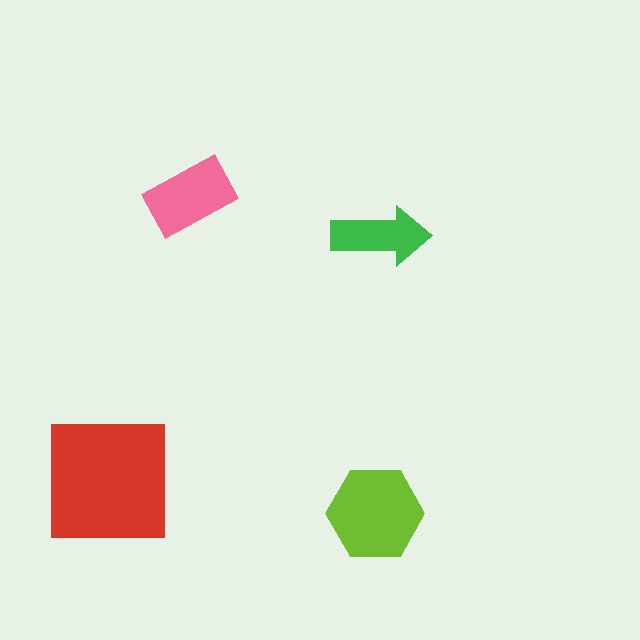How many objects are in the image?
There are 4 objects in the image.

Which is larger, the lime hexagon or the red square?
The red square.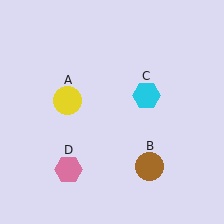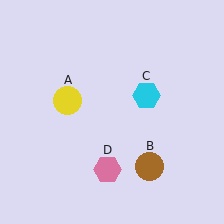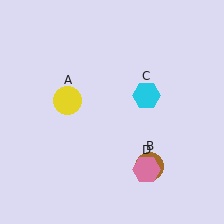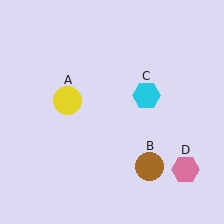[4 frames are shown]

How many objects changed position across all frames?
1 object changed position: pink hexagon (object D).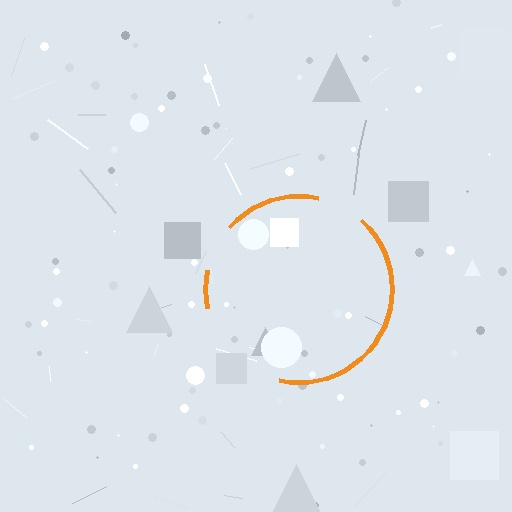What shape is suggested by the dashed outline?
The dashed outline suggests a circle.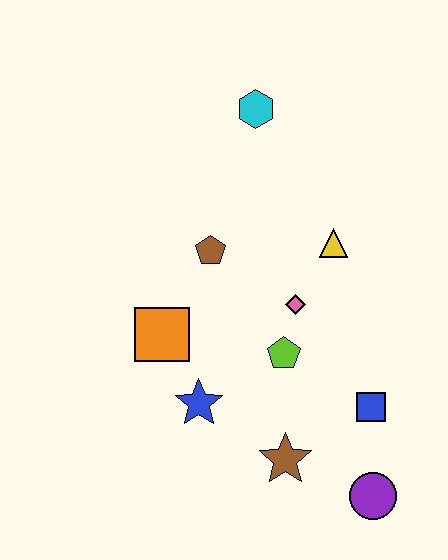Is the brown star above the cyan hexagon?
No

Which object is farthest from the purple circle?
The cyan hexagon is farthest from the purple circle.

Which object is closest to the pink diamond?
The lime pentagon is closest to the pink diamond.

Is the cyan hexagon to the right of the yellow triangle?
No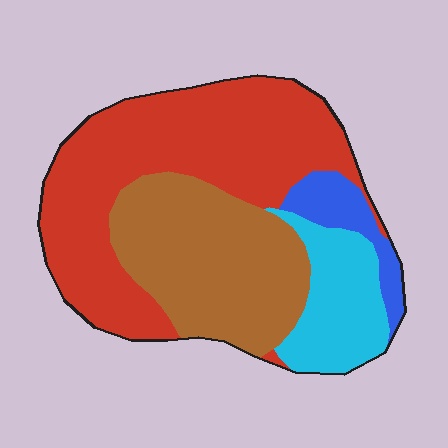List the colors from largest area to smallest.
From largest to smallest: red, brown, cyan, blue.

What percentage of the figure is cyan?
Cyan takes up about one sixth (1/6) of the figure.